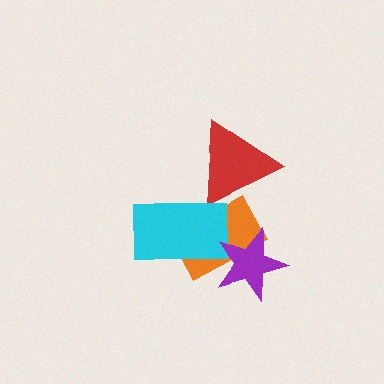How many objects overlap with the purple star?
1 object overlaps with the purple star.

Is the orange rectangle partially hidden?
Yes, it is partially covered by another shape.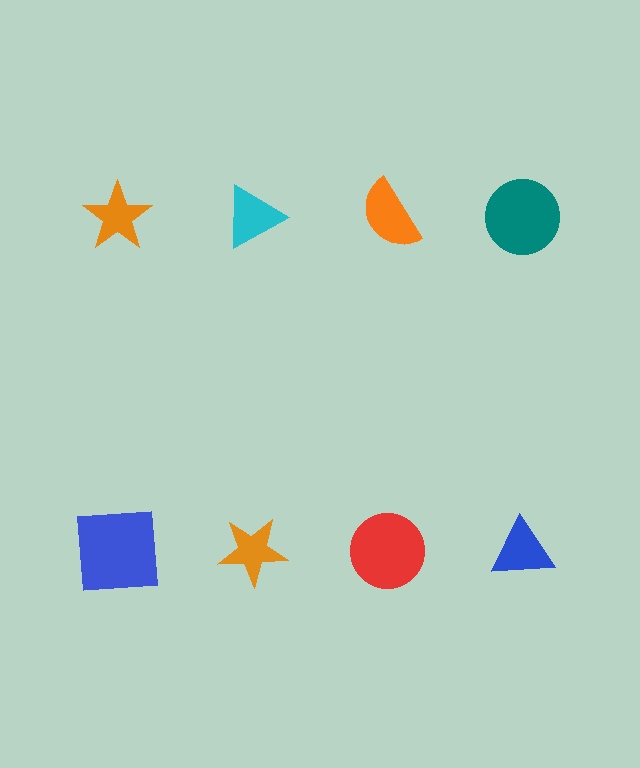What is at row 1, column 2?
A cyan triangle.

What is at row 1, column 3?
An orange semicircle.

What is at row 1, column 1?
An orange star.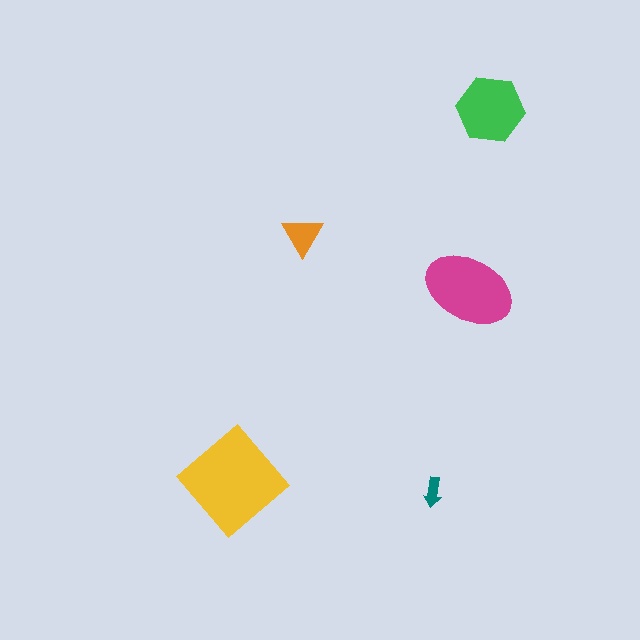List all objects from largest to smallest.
The yellow diamond, the magenta ellipse, the green hexagon, the orange triangle, the teal arrow.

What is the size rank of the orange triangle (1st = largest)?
4th.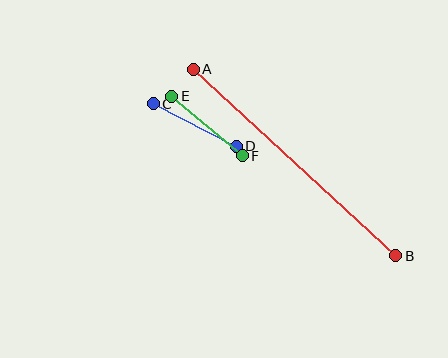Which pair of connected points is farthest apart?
Points A and B are farthest apart.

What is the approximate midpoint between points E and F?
The midpoint is at approximately (207, 126) pixels.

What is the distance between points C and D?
The distance is approximately 94 pixels.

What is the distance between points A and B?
The distance is approximately 275 pixels.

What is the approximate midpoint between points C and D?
The midpoint is at approximately (195, 125) pixels.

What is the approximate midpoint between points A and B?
The midpoint is at approximately (295, 163) pixels.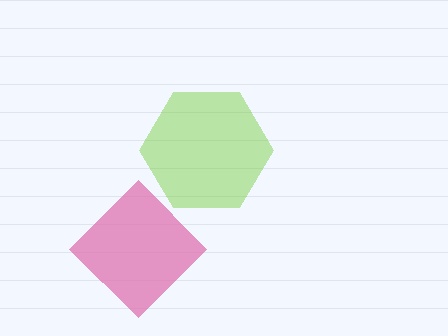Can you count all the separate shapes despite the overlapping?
Yes, there are 2 separate shapes.